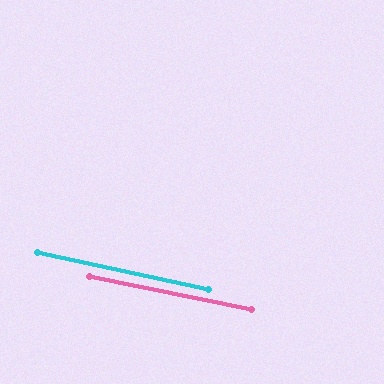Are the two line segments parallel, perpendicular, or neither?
Parallel — their directions differ by only 0.9°.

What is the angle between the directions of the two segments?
Approximately 1 degree.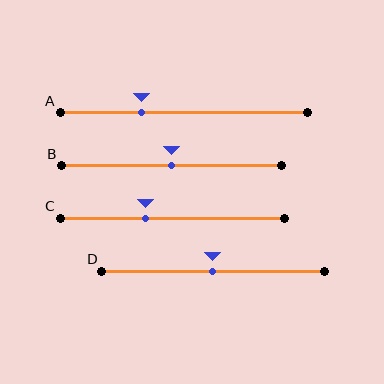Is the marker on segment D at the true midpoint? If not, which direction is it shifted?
Yes, the marker on segment D is at the true midpoint.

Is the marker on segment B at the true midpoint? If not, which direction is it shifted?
Yes, the marker on segment B is at the true midpoint.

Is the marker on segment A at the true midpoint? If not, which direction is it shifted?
No, the marker on segment A is shifted to the left by about 17% of the segment length.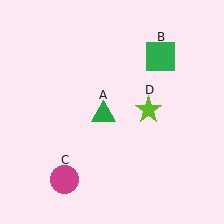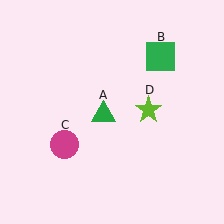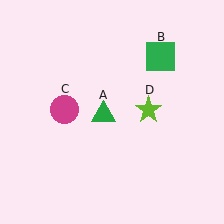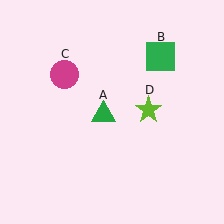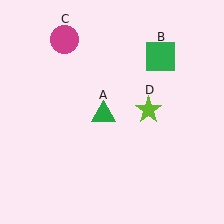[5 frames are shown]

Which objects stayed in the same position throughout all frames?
Green triangle (object A) and green square (object B) and lime star (object D) remained stationary.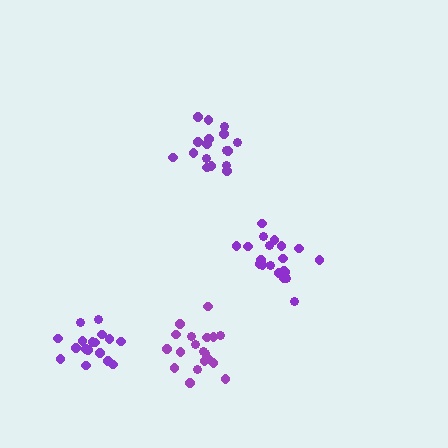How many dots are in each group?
Group 1: 19 dots, Group 2: 18 dots, Group 3: 20 dots, Group 4: 18 dots (75 total).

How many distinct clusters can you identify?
There are 4 distinct clusters.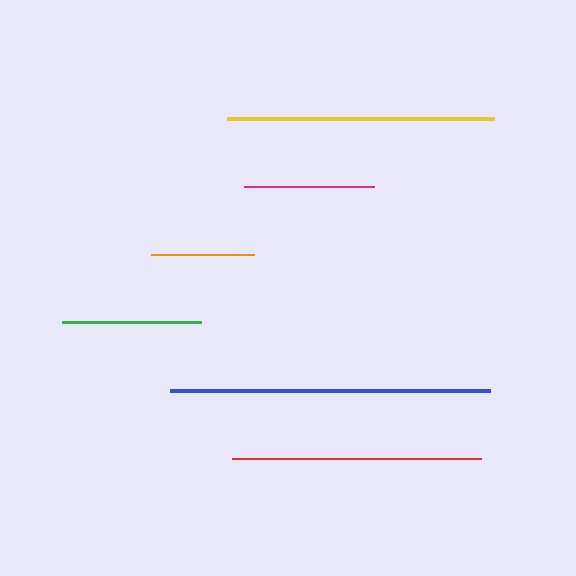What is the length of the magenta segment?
The magenta segment is approximately 130 pixels long.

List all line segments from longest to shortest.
From longest to shortest: blue, yellow, red, green, magenta, orange.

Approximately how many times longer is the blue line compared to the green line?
The blue line is approximately 2.3 times the length of the green line.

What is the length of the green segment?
The green segment is approximately 139 pixels long.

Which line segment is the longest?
The blue line is the longest at approximately 320 pixels.